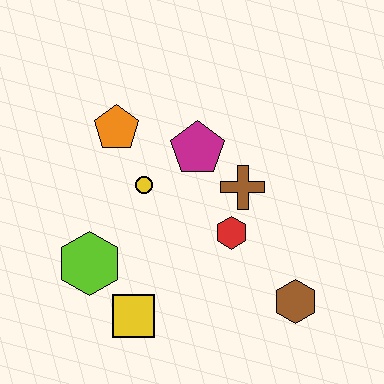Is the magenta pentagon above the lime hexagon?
Yes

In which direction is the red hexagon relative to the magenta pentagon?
The red hexagon is below the magenta pentagon.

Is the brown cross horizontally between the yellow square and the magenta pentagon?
No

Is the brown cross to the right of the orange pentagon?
Yes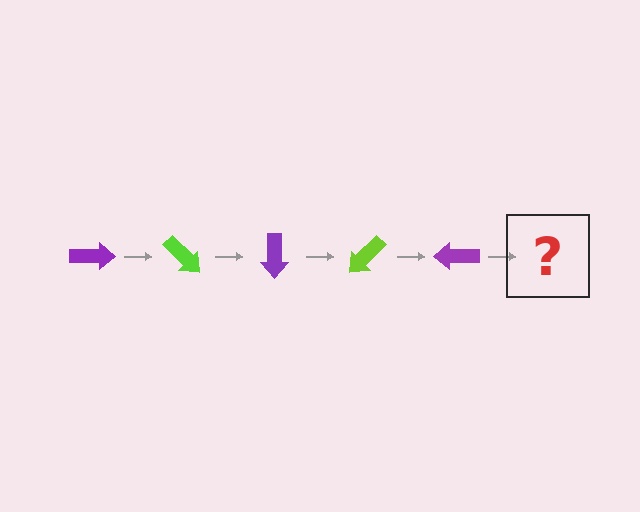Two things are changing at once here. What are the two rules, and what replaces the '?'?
The two rules are that it rotates 45 degrees each step and the color cycles through purple and lime. The '?' should be a lime arrow, rotated 225 degrees from the start.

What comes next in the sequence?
The next element should be a lime arrow, rotated 225 degrees from the start.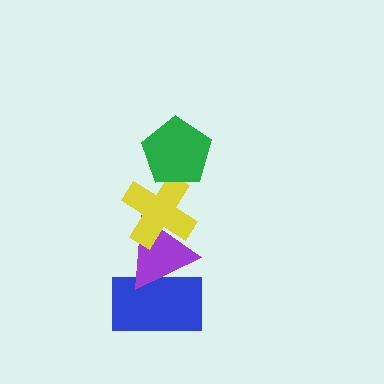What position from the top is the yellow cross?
The yellow cross is 2nd from the top.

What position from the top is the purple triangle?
The purple triangle is 3rd from the top.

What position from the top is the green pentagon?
The green pentagon is 1st from the top.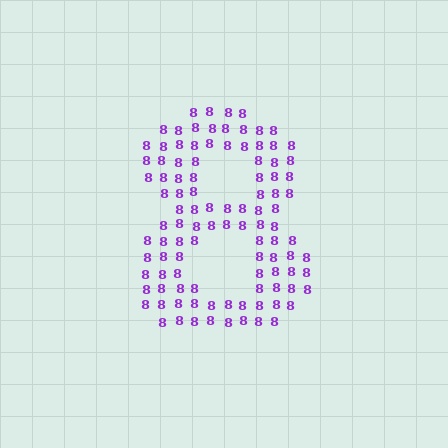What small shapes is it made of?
It is made of small digit 8's.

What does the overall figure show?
The overall figure shows the digit 8.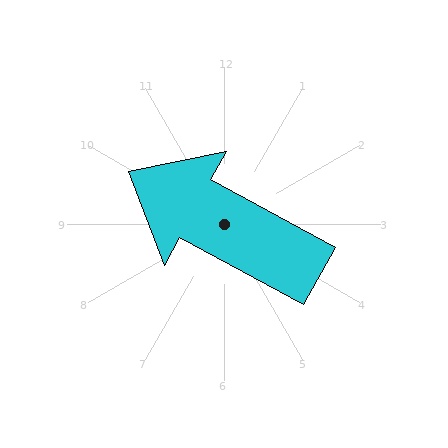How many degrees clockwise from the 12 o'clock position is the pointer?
Approximately 299 degrees.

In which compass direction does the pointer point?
Northwest.